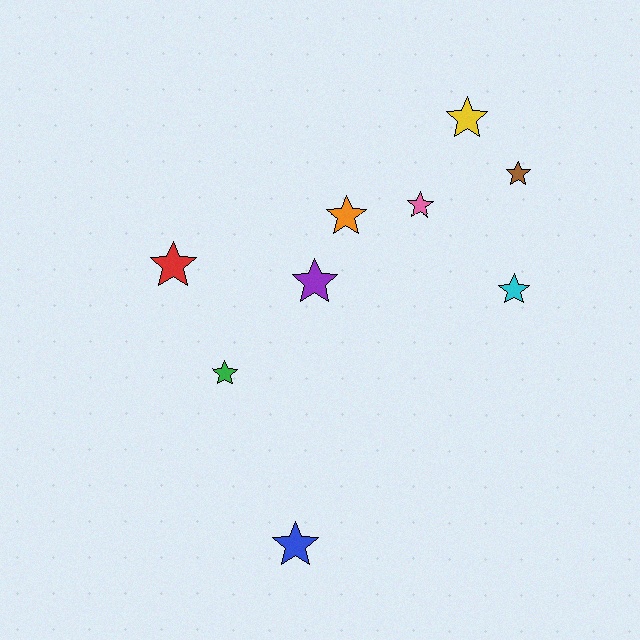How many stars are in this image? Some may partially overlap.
There are 9 stars.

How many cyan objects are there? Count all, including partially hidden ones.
There is 1 cyan object.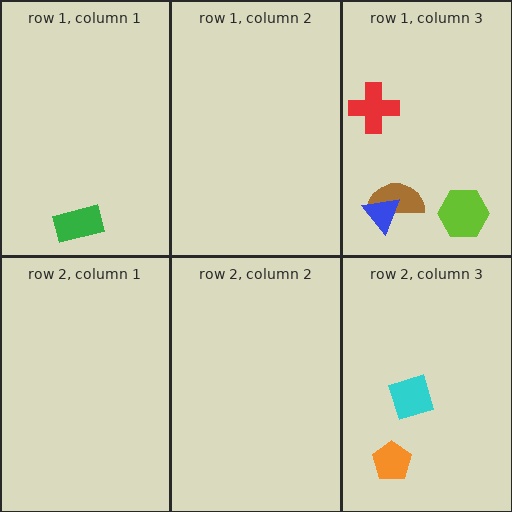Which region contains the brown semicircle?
The row 1, column 3 region.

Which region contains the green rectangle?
The row 1, column 1 region.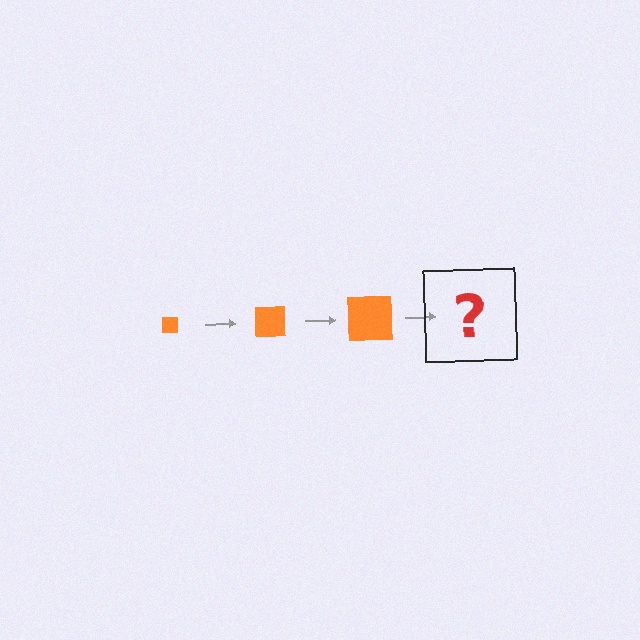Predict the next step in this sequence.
The next step is an orange square, larger than the previous one.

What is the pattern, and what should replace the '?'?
The pattern is that the square gets progressively larger each step. The '?' should be an orange square, larger than the previous one.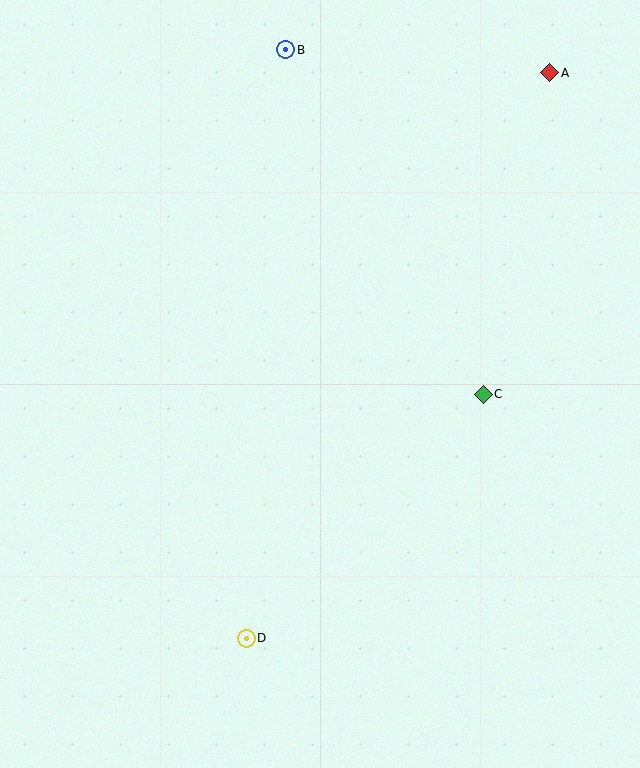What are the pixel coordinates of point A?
Point A is at (550, 73).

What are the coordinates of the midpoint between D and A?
The midpoint between D and A is at (398, 356).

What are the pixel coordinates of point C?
Point C is at (483, 394).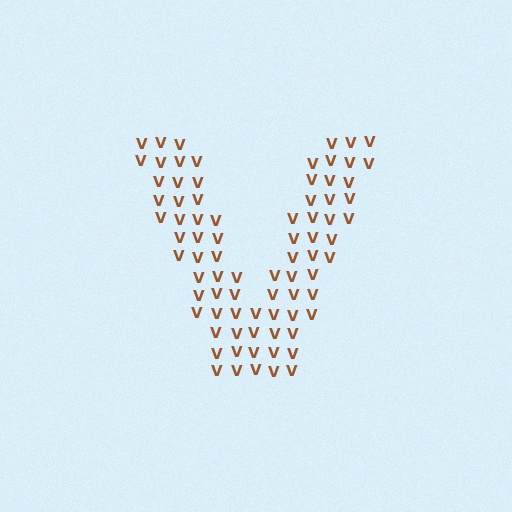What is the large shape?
The large shape is the letter V.